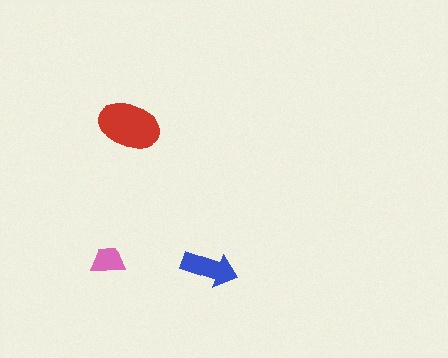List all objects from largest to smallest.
The red ellipse, the blue arrow, the pink trapezoid.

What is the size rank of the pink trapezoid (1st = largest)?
3rd.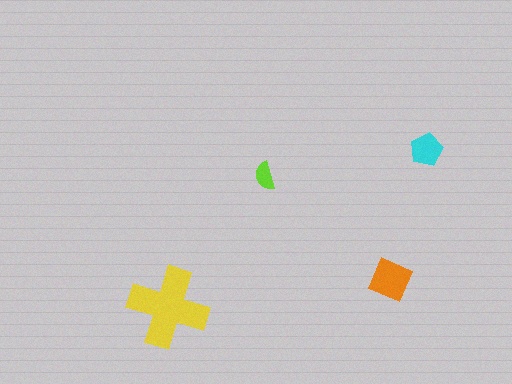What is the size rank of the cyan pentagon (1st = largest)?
3rd.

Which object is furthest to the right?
The cyan pentagon is rightmost.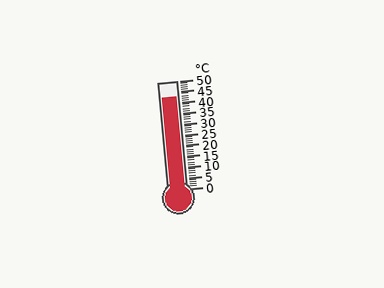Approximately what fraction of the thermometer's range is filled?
The thermometer is filled to approximately 85% of its range.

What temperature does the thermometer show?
The thermometer shows approximately 43°C.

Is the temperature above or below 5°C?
The temperature is above 5°C.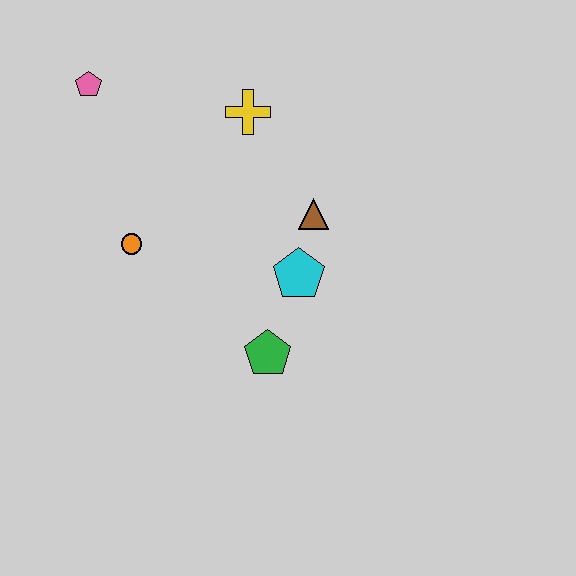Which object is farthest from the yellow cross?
The green pentagon is farthest from the yellow cross.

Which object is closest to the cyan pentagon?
The brown triangle is closest to the cyan pentagon.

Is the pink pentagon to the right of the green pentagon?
No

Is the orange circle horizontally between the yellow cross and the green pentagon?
No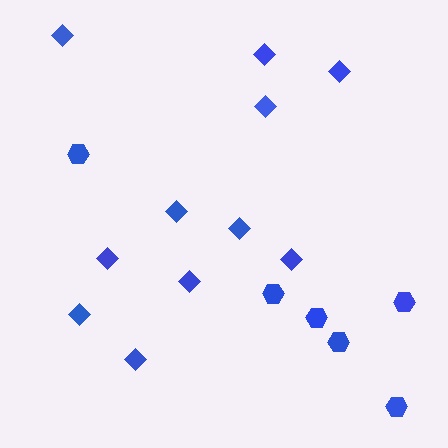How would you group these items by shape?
There are 2 groups: one group of hexagons (6) and one group of diamonds (11).